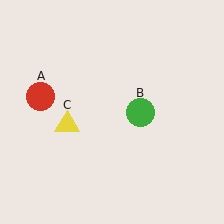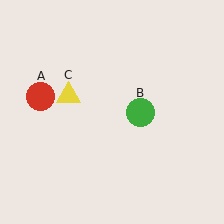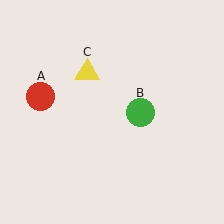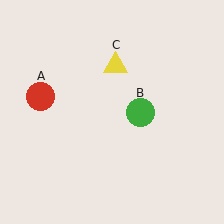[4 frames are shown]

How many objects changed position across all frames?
1 object changed position: yellow triangle (object C).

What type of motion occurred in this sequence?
The yellow triangle (object C) rotated clockwise around the center of the scene.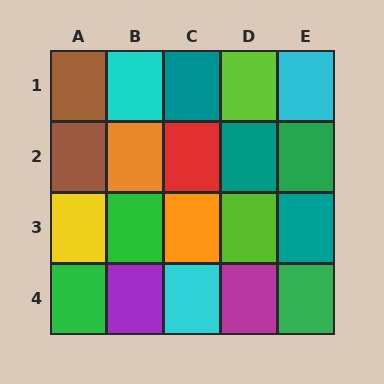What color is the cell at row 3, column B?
Green.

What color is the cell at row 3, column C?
Orange.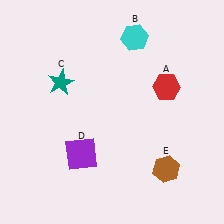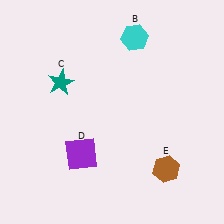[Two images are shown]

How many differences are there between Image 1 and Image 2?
There is 1 difference between the two images.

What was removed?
The red hexagon (A) was removed in Image 2.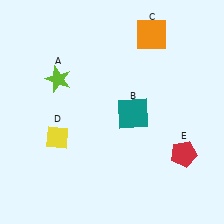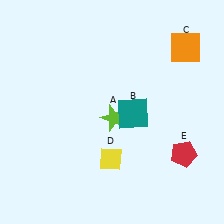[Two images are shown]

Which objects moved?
The objects that moved are: the lime star (A), the orange square (C), the yellow diamond (D).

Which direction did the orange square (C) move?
The orange square (C) moved right.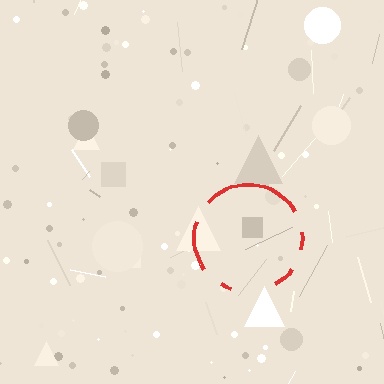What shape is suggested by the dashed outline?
The dashed outline suggests a circle.